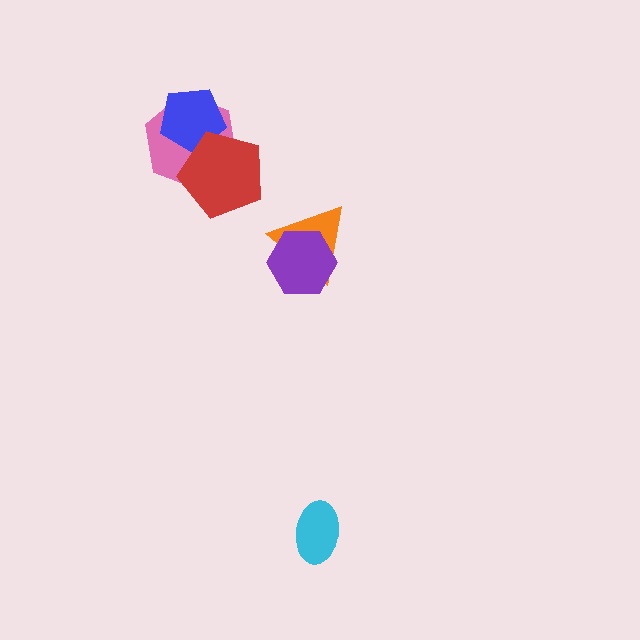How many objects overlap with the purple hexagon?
1 object overlaps with the purple hexagon.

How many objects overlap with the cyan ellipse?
0 objects overlap with the cyan ellipse.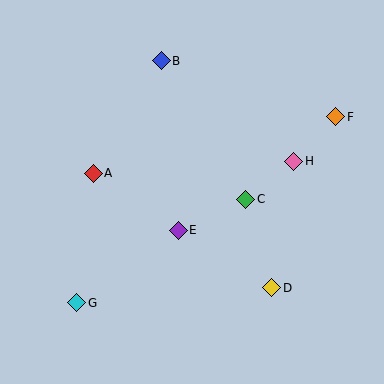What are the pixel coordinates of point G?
Point G is at (77, 303).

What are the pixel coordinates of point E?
Point E is at (178, 230).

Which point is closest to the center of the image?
Point E at (178, 230) is closest to the center.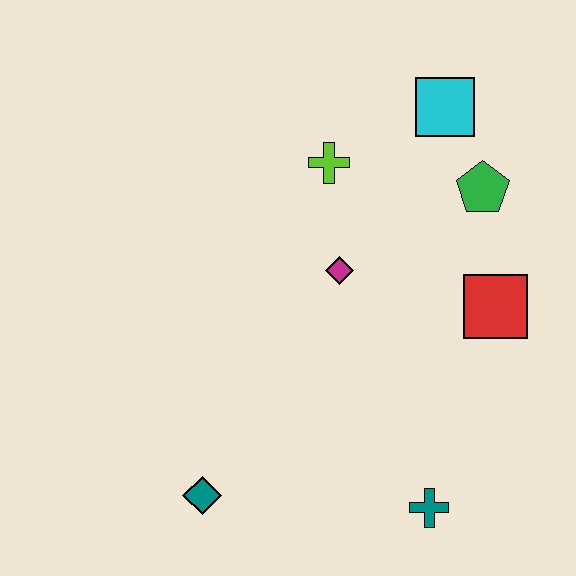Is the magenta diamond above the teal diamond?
Yes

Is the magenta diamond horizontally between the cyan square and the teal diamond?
Yes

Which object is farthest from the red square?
The teal diamond is farthest from the red square.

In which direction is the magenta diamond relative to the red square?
The magenta diamond is to the left of the red square.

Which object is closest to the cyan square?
The green pentagon is closest to the cyan square.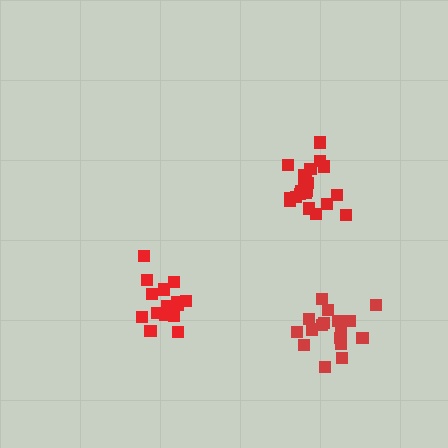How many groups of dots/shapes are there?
There are 3 groups.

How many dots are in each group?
Group 1: 17 dots, Group 2: 15 dots, Group 3: 21 dots (53 total).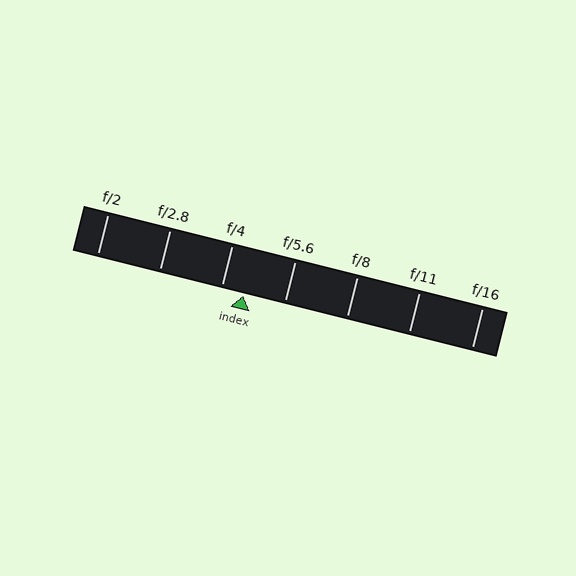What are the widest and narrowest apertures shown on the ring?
The widest aperture shown is f/2 and the narrowest is f/16.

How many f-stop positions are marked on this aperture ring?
There are 7 f-stop positions marked.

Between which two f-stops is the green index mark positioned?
The index mark is between f/4 and f/5.6.